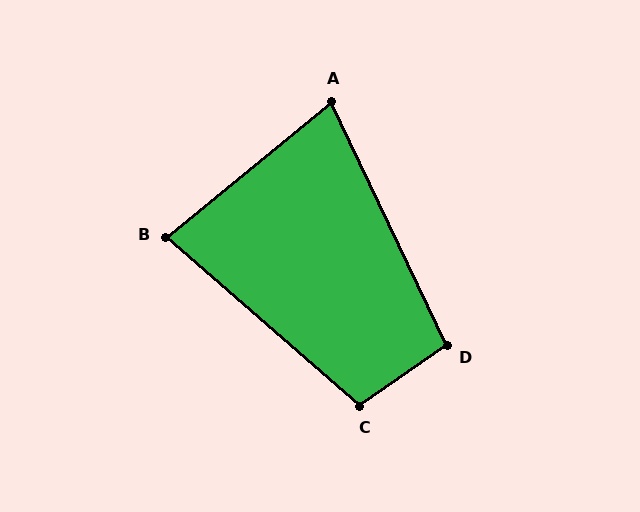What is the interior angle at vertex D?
Approximately 99 degrees (obtuse).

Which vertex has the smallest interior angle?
A, at approximately 76 degrees.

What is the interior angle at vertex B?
Approximately 81 degrees (acute).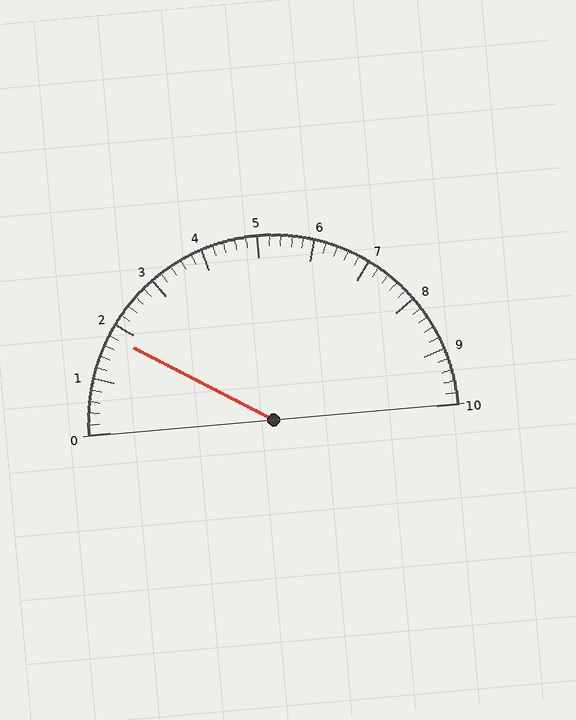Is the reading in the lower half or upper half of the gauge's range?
The reading is in the lower half of the range (0 to 10).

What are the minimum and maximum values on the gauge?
The gauge ranges from 0 to 10.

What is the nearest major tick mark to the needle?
The nearest major tick mark is 2.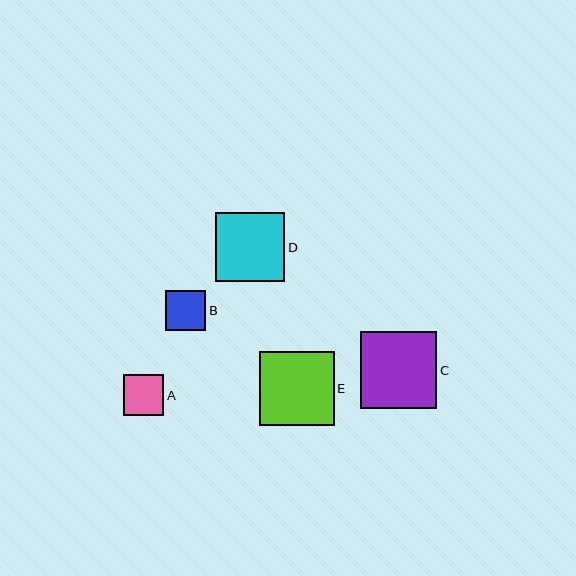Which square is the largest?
Square C is the largest with a size of approximately 77 pixels.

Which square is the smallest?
Square A is the smallest with a size of approximately 41 pixels.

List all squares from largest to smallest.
From largest to smallest: C, E, D, B, A.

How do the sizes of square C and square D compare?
Square C and square D are approximately the same size.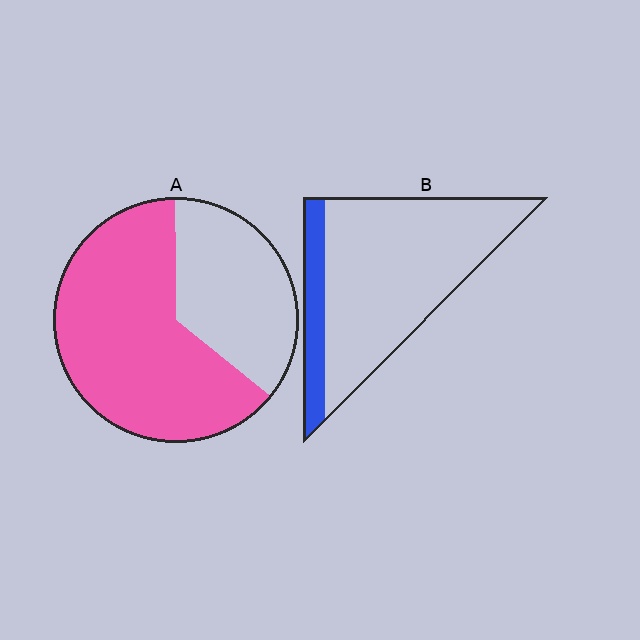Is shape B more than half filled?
No.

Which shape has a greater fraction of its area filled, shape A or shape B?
Shape A.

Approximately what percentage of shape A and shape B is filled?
A is approximately 65% and B is approximately 15%.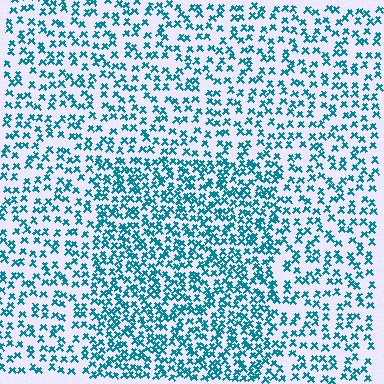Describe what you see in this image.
The image contains small teal elements arranged at two different densities. A rectangle-shaped region is visible where the elements are more densely packed than the surrounding area.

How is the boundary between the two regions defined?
The boundary is defined by a change in element density (approximately 1.8x ratio). All elements are the same color, size, and shape.